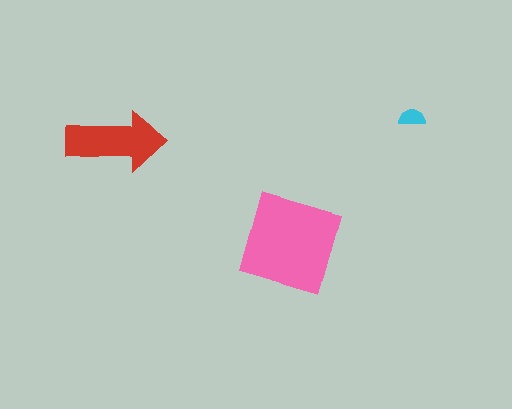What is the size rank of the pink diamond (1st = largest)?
1st.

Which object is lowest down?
The pink diamond is bottommost.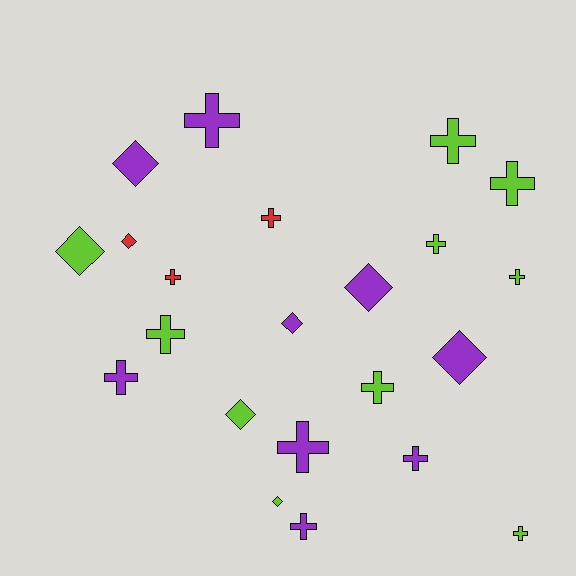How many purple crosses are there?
There are 5 purple crosses.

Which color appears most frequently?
Lime, with 10 objects.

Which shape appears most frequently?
Cross, with 14 objects.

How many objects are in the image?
There are 22 objects.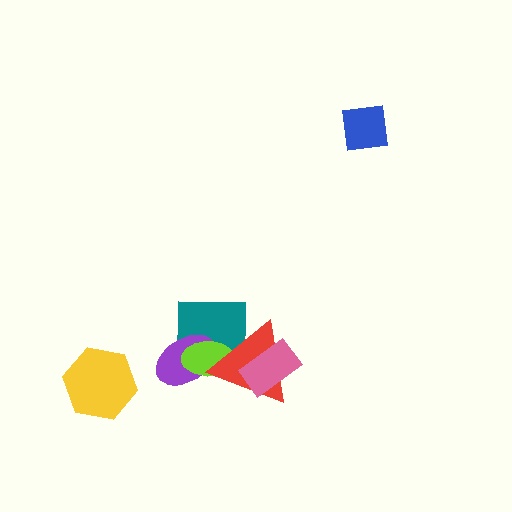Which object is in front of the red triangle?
The pink rectangle is in front of the red triangle.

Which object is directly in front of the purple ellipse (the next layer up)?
The lime ellipse is directly in front of the purple ellipse.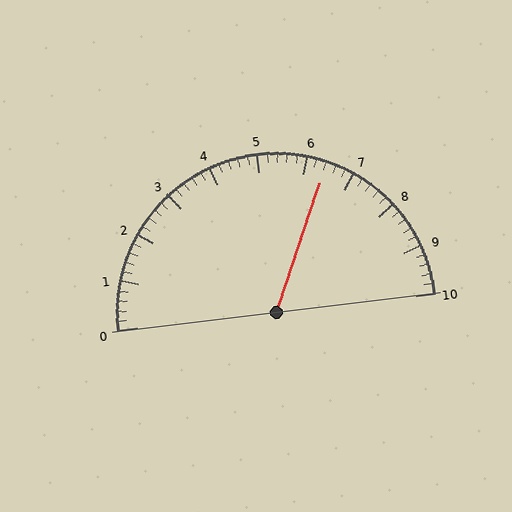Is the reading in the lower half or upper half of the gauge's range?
The reading is in the upper half of the range (0 to 10).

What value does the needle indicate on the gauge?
The needle indicates approximately 6.4.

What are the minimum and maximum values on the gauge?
The gauge ranges from 0 to 10.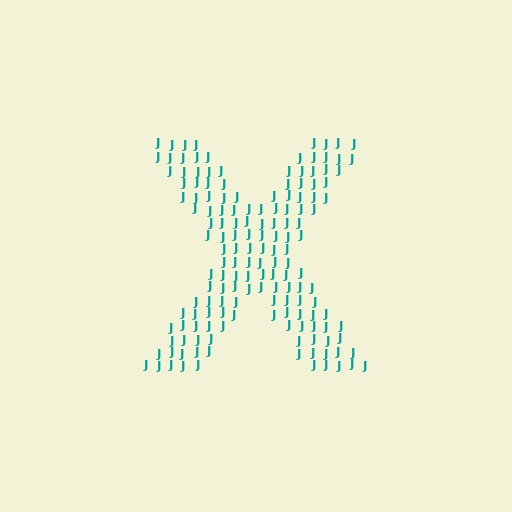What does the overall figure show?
The overall figure shows the letter X.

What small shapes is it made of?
It is made of small letter J's.